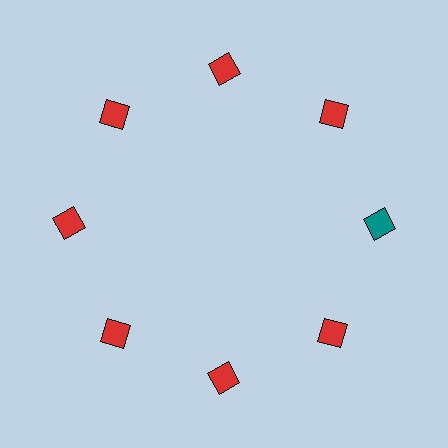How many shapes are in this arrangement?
There are 8 shapes arranged in a ring pattern.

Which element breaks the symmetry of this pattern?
The teal diamond at roughly the 3 o'clock position breaks the symmetry. All other shapes are red diamonds.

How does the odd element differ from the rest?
It has a different color: teal instead of red.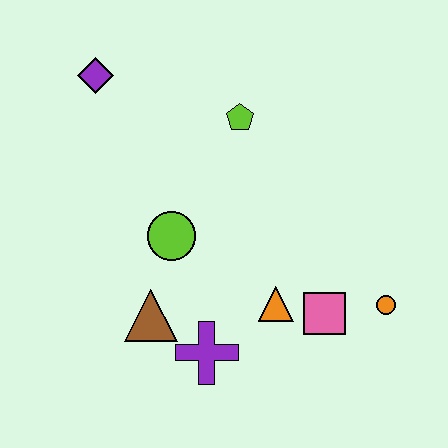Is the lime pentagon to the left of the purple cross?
No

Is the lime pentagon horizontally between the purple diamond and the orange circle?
Yes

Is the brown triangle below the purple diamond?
Yes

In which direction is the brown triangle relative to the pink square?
The brown triangle is to the left of the pink square.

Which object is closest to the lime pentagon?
The lime circle is closest to the lime pentagon.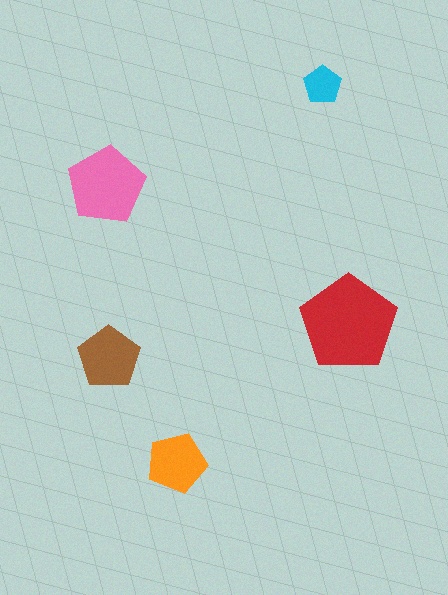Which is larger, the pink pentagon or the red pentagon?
The red one.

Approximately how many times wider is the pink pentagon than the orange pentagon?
About 1.5 times wider.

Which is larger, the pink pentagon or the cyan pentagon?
The pink one.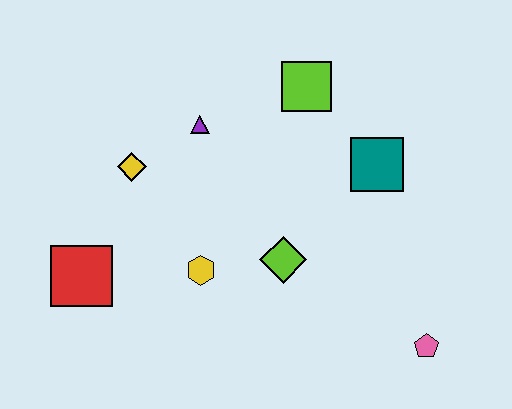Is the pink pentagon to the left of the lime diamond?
No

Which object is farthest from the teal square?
The red square is farthest from the teal square.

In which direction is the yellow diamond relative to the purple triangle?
The yellow diamond is to the left of the purple triangle.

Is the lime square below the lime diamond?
No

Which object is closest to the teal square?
The lime square is closest to the teal square.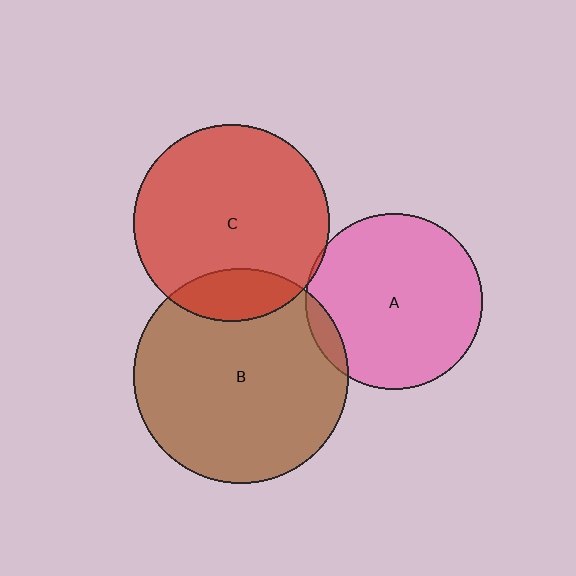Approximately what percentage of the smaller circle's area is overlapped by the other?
Approximately 5%.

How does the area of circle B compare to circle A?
Approximately 1.5 times.